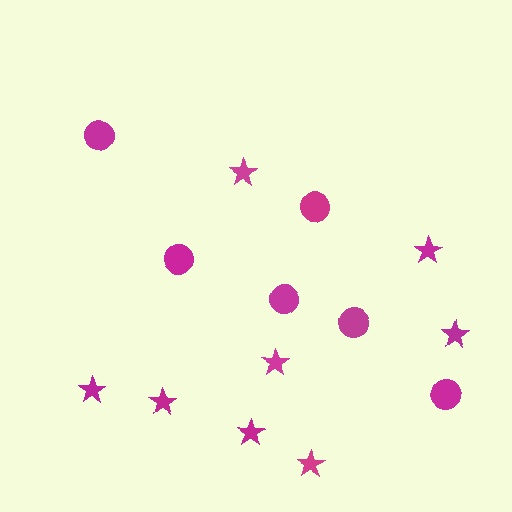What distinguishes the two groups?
There are 2 groups: one group of circles (6) and one group of stars (8).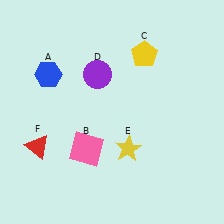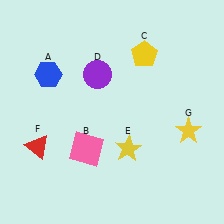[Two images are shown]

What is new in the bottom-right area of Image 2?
A yellow star (G) was added in the bottom-right area of Image 2.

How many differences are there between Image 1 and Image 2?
There is 1 difference between the two images.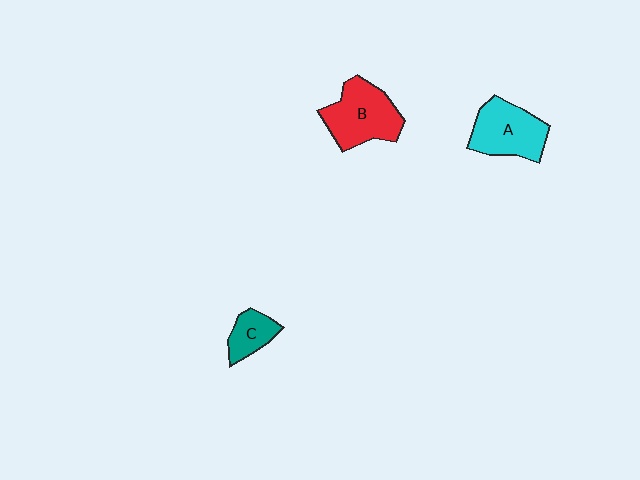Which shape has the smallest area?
Shape C (teal).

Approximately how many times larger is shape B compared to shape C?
Approximately 2.1 times.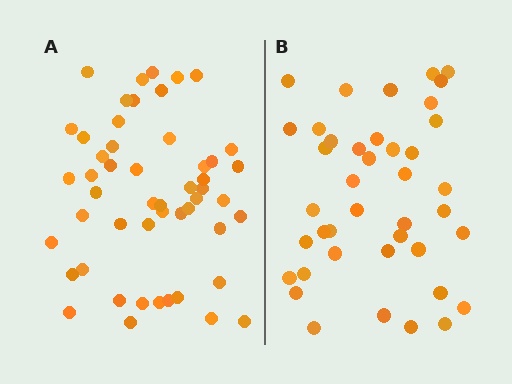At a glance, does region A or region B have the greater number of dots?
Region A (the left region) has more dots.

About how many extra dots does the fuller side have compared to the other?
Region A has roughly 10 or so more dots than region B.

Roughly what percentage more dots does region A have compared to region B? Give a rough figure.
About 25% more.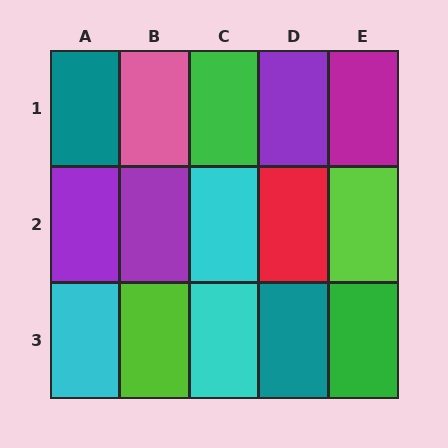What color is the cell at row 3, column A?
Cyan.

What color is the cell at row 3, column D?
Teal.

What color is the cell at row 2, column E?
Lime.